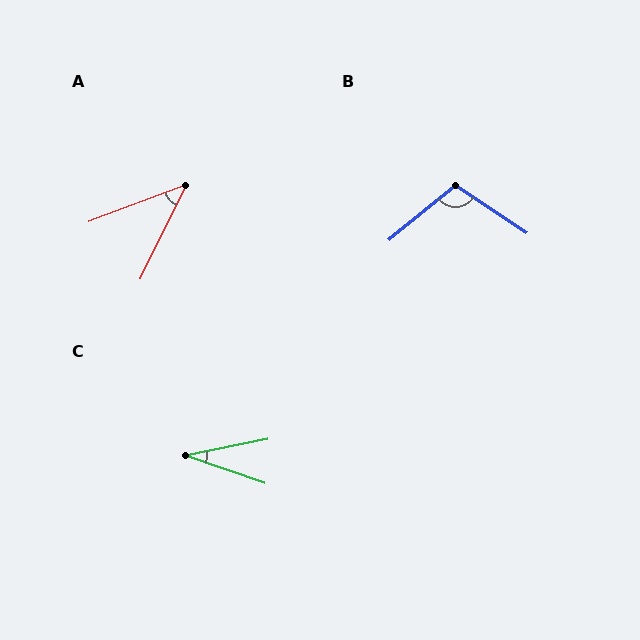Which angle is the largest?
B, at approximately 108 degrees.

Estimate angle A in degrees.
Approximately 44 degrees.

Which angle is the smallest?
C, at approximately 30 degrees.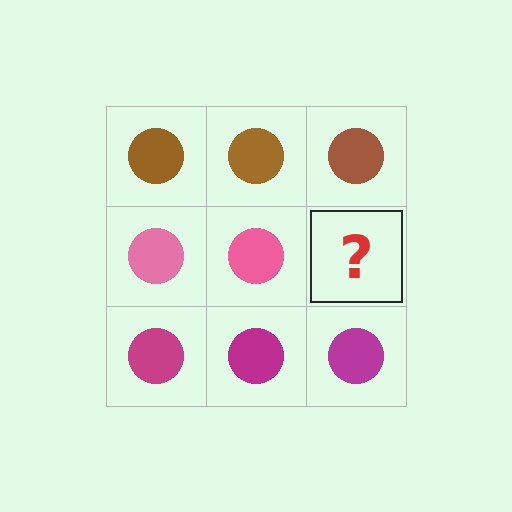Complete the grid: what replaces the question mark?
The question mark should be replaced with a pink circle.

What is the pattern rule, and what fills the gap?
The rule is that each row has a consistent color. The gap should be filled with a pink circle.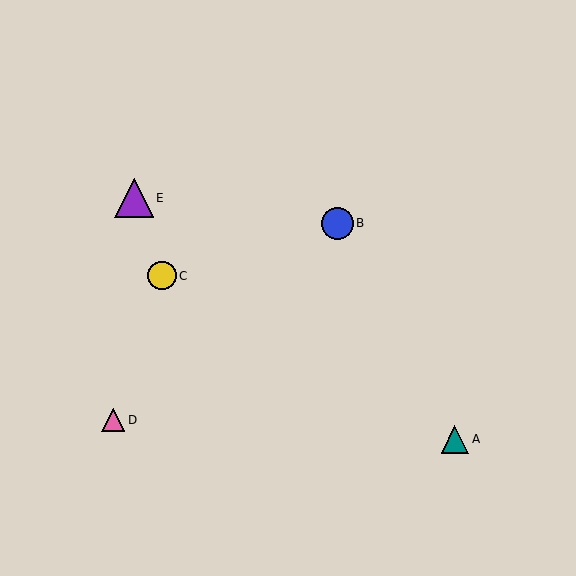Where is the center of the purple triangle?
The center of the purple triangle is at (134, 198).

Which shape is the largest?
The purple triangle (labeled E) is the largest.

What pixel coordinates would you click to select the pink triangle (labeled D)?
Click at (113, 420) to select the pink triangle D.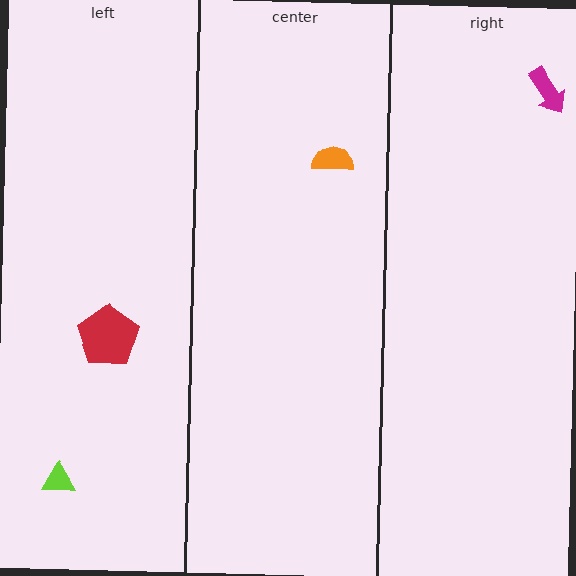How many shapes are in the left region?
2.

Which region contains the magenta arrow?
The right region.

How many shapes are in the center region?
1.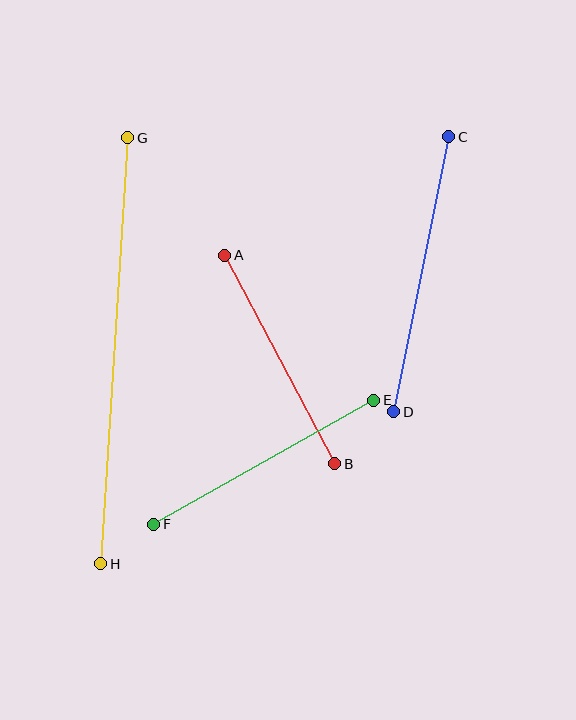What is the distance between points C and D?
The distance is approximately 281 pixels.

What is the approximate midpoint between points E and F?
The midpoint is at approximately (264, 462) pixels.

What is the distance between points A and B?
The distance is approximately 236 pixels.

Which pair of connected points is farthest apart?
Points G and H are farthest apart.